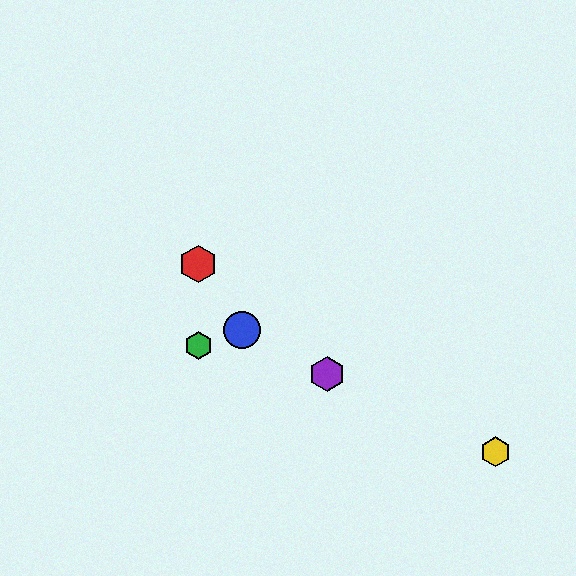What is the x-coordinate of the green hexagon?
The green hexagon is at x≈198.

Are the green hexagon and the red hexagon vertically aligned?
Yes, both are at x≈198.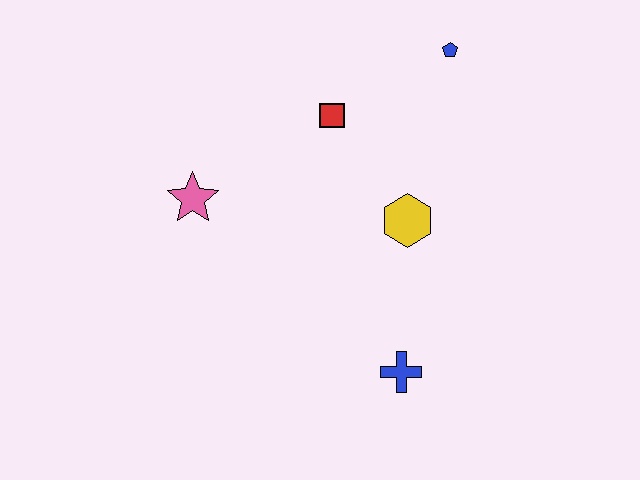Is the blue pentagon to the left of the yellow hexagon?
No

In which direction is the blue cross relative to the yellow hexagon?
The blue cross is below the yellow hexagon.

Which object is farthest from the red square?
The blue cross is farthest from the red square.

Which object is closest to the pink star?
The red square is closest to the pink star.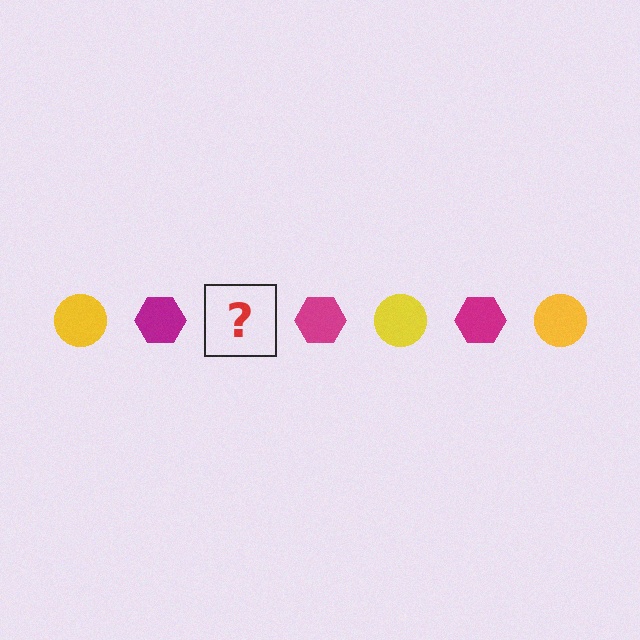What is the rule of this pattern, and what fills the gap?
The rule is that the pattern alternates between yellow circle and magenta hexagon. The gap should be filled with a yellow circle.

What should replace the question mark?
The question mark should be replaced with a yellow circle.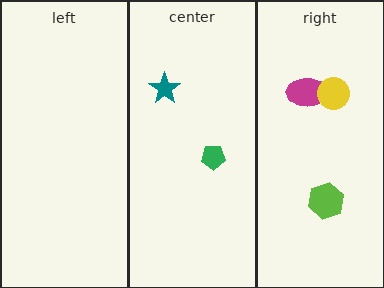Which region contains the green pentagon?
The center region.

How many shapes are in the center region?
2.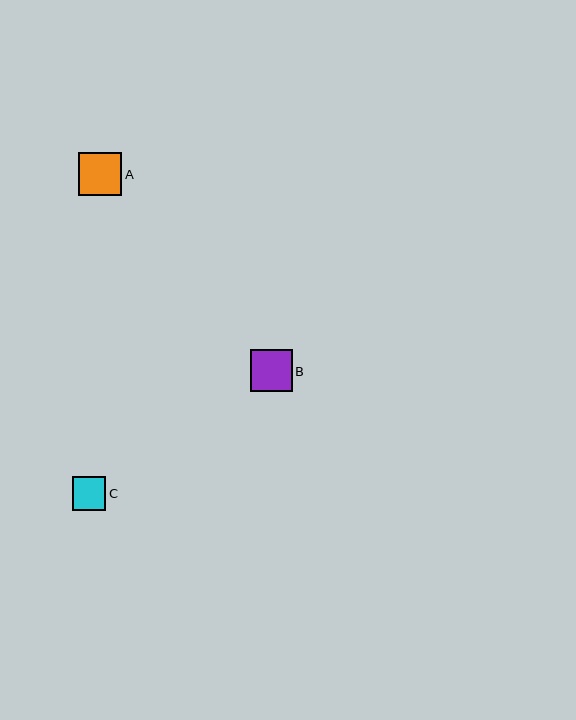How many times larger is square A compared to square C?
Square A is approximately 1.3 times the size of square C.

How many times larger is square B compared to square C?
Square B is approximately 1.2 times the size of square C.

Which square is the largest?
Square A is the largest with a size of approximately 43 pixels.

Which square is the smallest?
Square C is the smallest with a size of approximately 33 pixels.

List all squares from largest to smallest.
From largest to smallest: A, B, C.